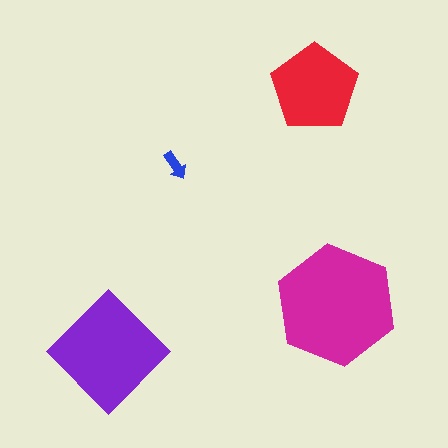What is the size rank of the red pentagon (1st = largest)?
3rd.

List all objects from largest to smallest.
The magenta hexagon, the purple diamond, the red pentagon, the blue arrow.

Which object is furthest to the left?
The purple diamond is leftmost.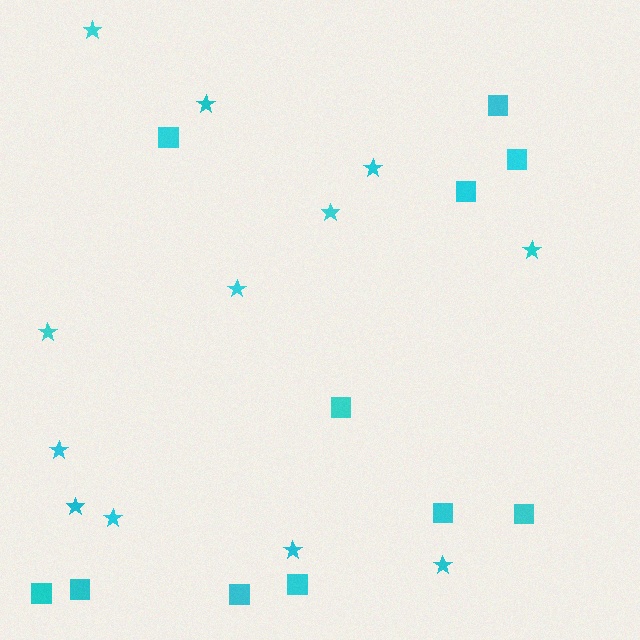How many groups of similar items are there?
There are 2 groups: one group of squares (11) and one group of stars (12).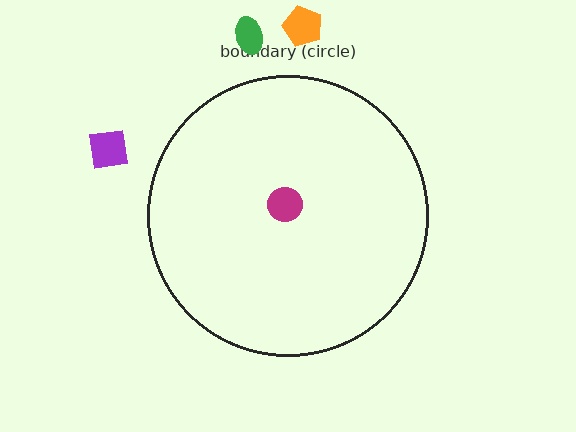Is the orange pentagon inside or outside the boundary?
Outside.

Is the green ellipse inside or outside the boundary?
Outside.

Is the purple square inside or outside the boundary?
Outside.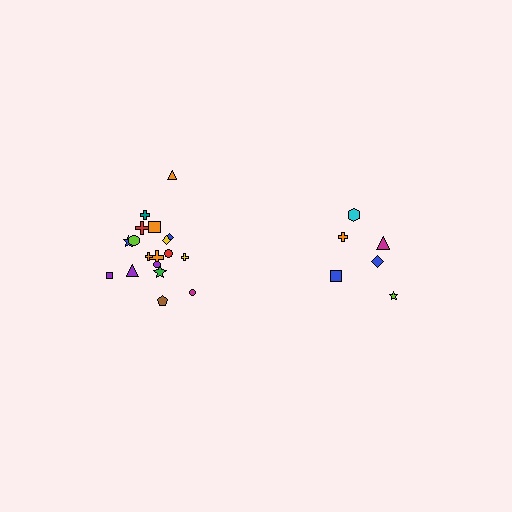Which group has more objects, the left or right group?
The left group.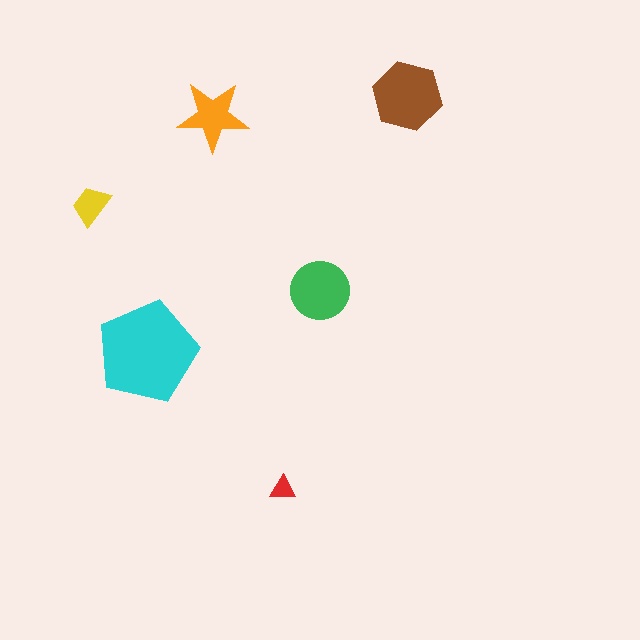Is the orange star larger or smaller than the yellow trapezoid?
Larger.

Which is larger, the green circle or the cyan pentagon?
The cyan pentagon.